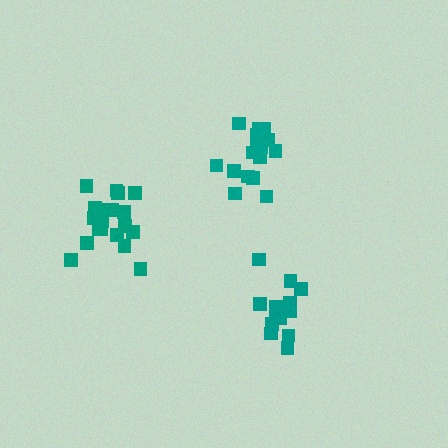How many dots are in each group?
Group 1: 13 dots, Group 2: 19 dots, Group 3: 16 dots (48 total).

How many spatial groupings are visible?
There are 3 spatial groupings.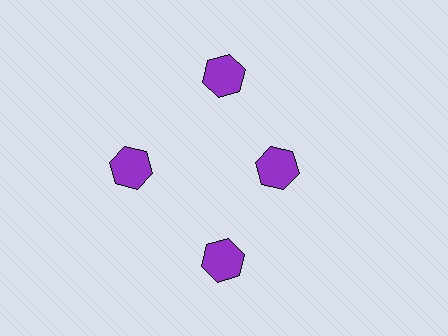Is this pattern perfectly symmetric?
No. The 4 purple hexagons are arranged in a ring, but one element near the 3 o'clock position is pulled inward toward the center, breaking the 4-fold rotational symmetry.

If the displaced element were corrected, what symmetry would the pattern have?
It would have 4-fold rotational symmetry — the pattern would map onto itself every 90 degrees.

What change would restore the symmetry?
The symmetry would be restored by moving it outward, back onto the ring so that all 4 hexagons sit at equal angles and equal distance from the center.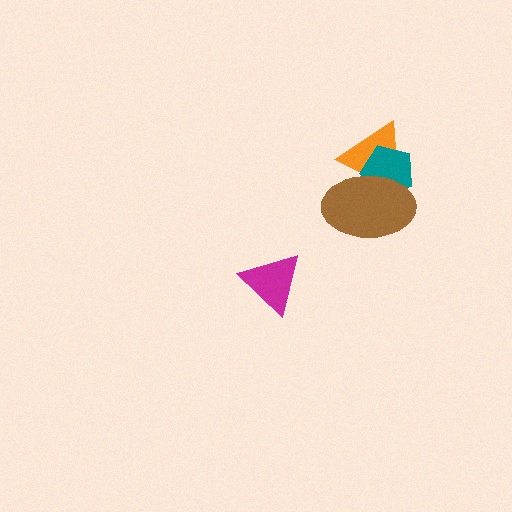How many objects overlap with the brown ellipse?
2 objects overlap with the brown ellipse.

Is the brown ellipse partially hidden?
No, no other shape covers it.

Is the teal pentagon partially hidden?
Yes, it is partially covered by another shape.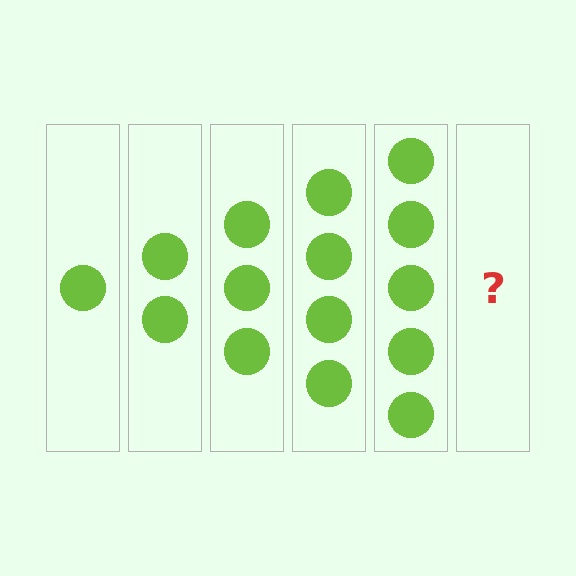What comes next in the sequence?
The next element should be 6 circles.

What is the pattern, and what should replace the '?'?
The pattern is that each step adds one more circle. The '?' should be 6 circles.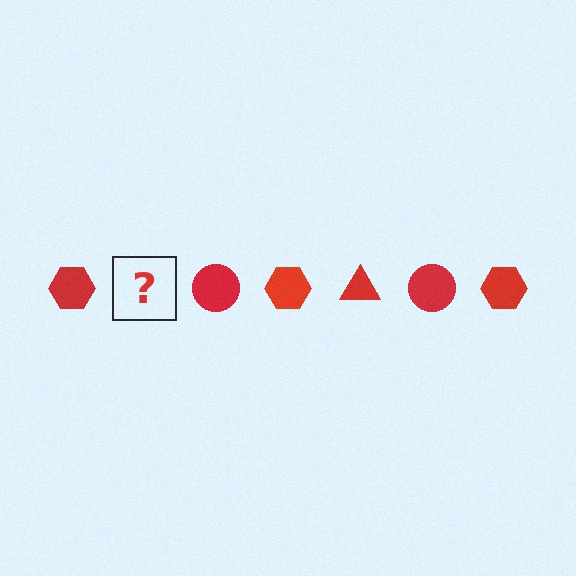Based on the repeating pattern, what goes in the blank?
The blank should be a red triangle.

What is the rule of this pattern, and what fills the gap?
The rule is that the pattern cycles through hexagon, triangle, circle shapes in red. The gap should be filled with a red triangle.